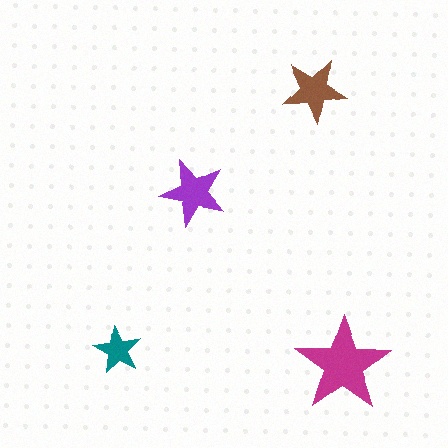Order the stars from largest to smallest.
the magenta one, the purple one, the brown one, the teal one.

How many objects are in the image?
There are 4 objects in the image.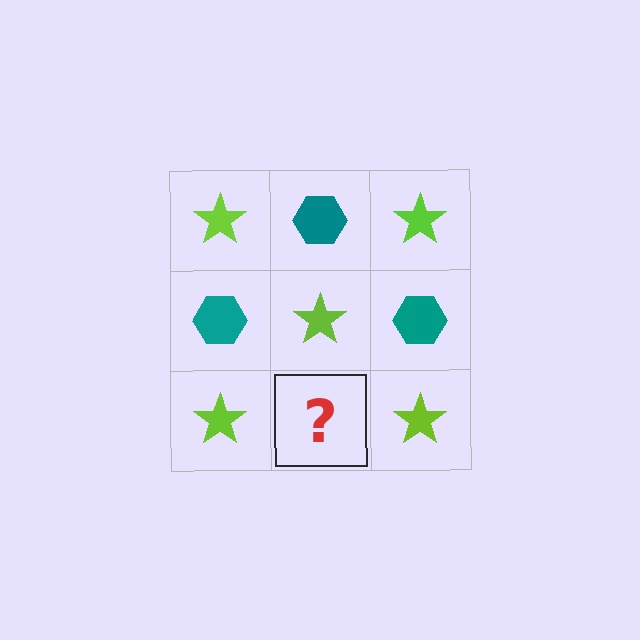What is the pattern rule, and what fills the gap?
The rule is that it alternates lime star and teal hexagon in a checkerboard pattern. The gap should be filled with a teal hexagon.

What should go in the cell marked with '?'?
The missing cell should contain a teal hexagon.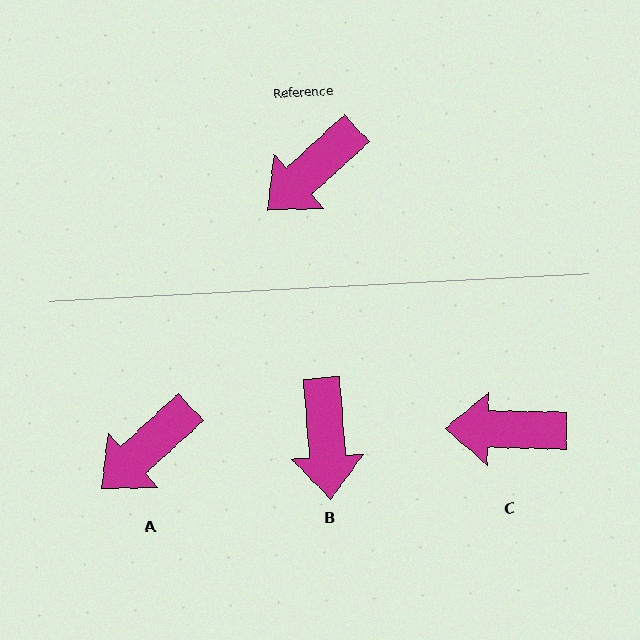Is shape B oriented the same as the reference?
No, it is off by about 52 degrees.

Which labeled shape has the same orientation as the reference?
A.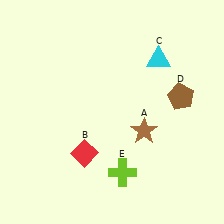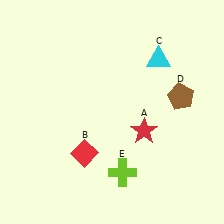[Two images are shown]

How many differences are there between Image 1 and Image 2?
There is 1 difference between the two images.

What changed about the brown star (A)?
In Image 1, A is brown. In Image 2, it changed to red.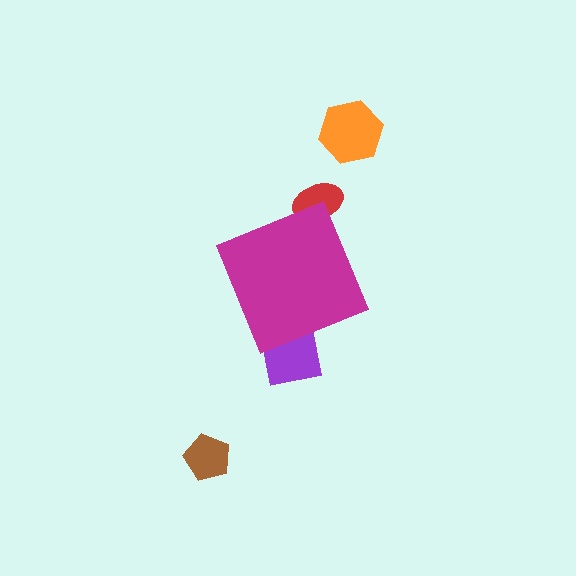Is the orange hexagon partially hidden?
No, the orange hexagon is fully visible.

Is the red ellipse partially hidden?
Yes, the red ellipse is partially hidden behind the magenta diamond.